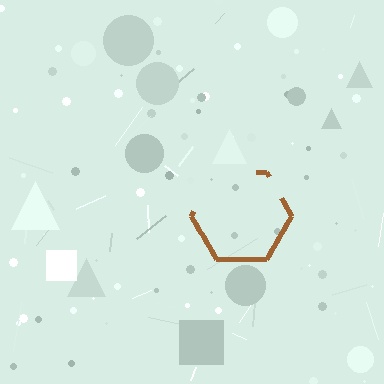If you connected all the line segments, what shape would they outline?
They would outline a hexagon.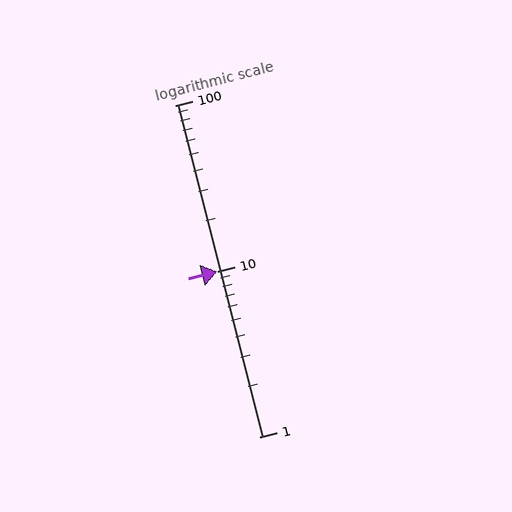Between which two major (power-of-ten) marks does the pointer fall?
The pointer is between 10 and 100.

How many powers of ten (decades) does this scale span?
The scale spans 2 decades, from 1 to 100.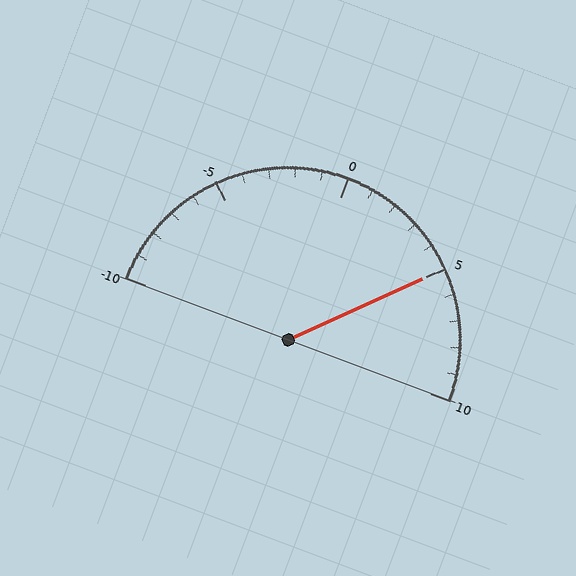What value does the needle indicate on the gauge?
The needle indicates approximately 5.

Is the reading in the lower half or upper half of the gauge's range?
The reading is in the upper half of the range (-10 to 10).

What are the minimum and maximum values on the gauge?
The gauge ranges from -10 to 10.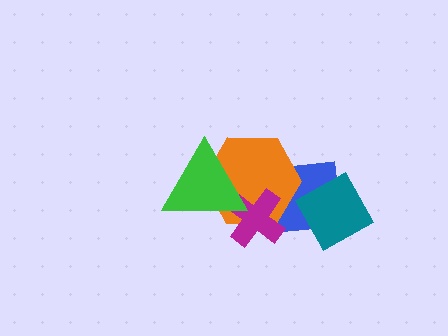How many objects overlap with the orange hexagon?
3 objects overlap with the orange hexagon.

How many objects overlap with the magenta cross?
3 objects overlap with the magenta cross.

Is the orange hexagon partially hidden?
Yes, it is partially covered by another shape.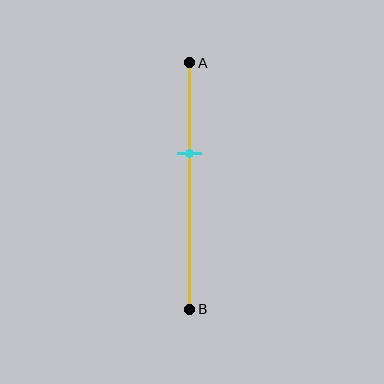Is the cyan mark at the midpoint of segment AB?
No, the mark is at about 35% from A, not at the 50% midpoint.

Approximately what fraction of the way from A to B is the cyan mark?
The cyan mark is approximately 35% of the way from A to B.